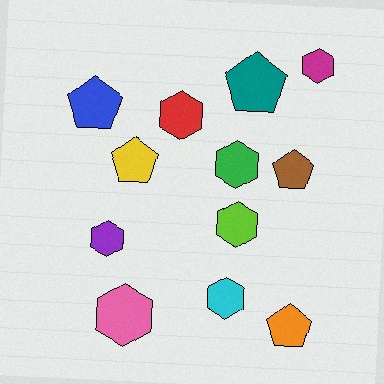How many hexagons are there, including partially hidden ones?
There are 7 hexagons.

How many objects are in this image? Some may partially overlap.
There are 12 objects.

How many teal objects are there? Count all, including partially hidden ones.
There is 1 teal object.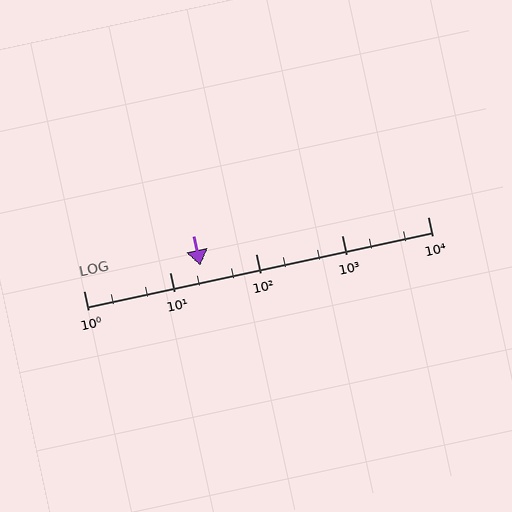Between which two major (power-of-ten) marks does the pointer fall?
The pointer is between 10 and 100.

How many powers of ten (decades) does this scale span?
The scale spans 4 decades, from 1 to 10000.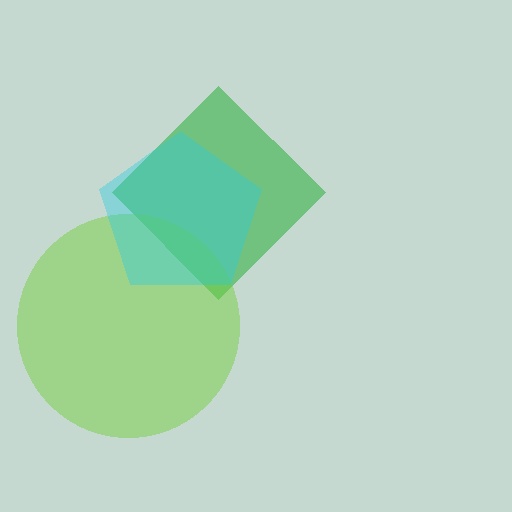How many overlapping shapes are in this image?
There are 3 overlapping shapes in the image.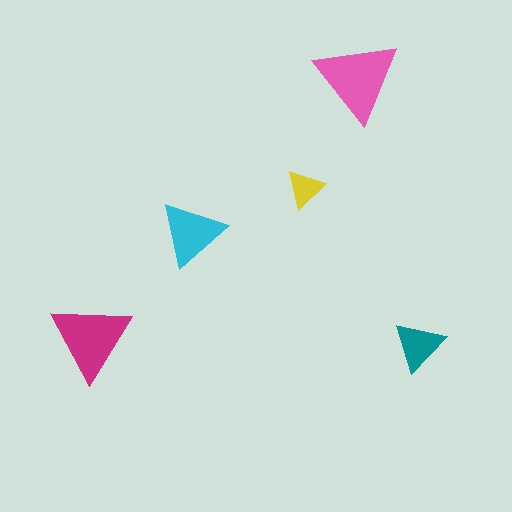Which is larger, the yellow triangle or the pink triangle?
The pink one.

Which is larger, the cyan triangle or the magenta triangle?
The magenta one.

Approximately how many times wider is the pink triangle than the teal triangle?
About 1.5 times wider.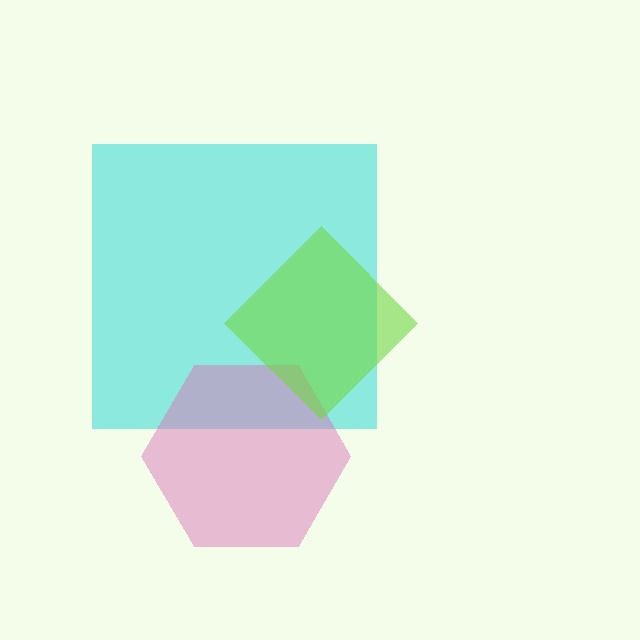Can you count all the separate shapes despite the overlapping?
Yes, there are 3 separate shapes.